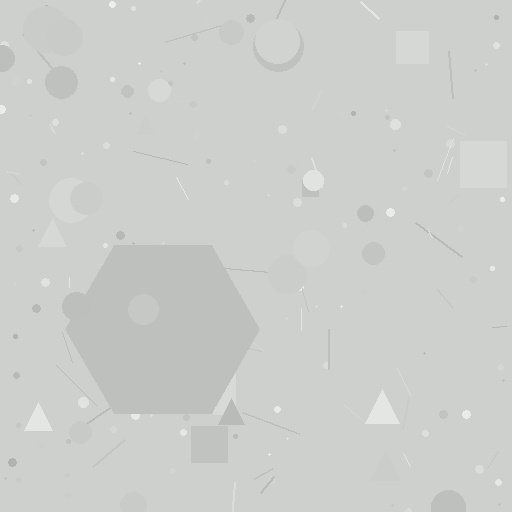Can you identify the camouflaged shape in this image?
The camouflaged shape is a hexagon.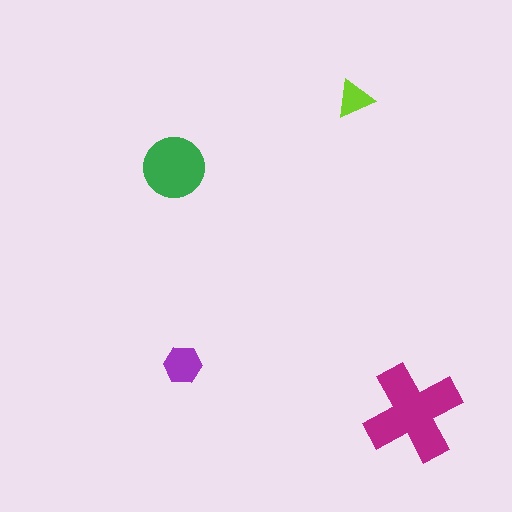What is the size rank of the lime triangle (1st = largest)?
4th.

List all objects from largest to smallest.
The magenta cross, the green circle, the purple hexagon, the lime triangle.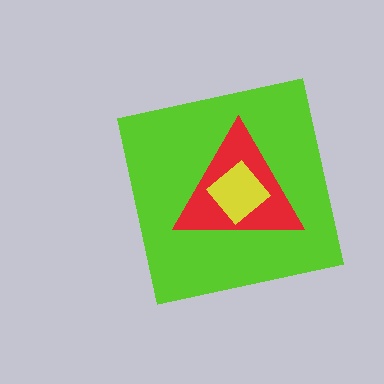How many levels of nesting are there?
3.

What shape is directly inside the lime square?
The red triangle.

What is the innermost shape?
The yellow diamond.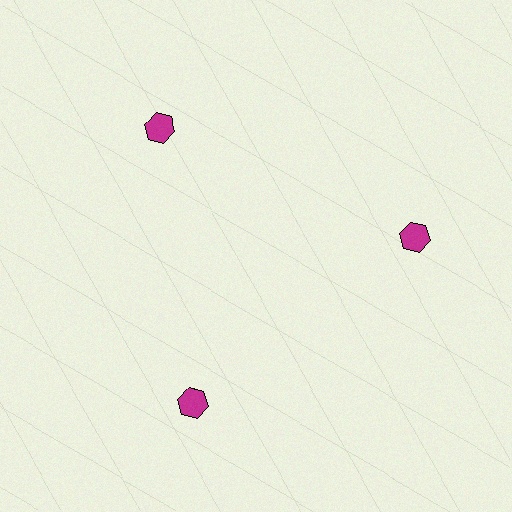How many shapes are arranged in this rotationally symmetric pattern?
There are 3 shapes, arranged in 3 groups of 1.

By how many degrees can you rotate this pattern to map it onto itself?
The pattern maps onto itself every 120 degrees of rotation.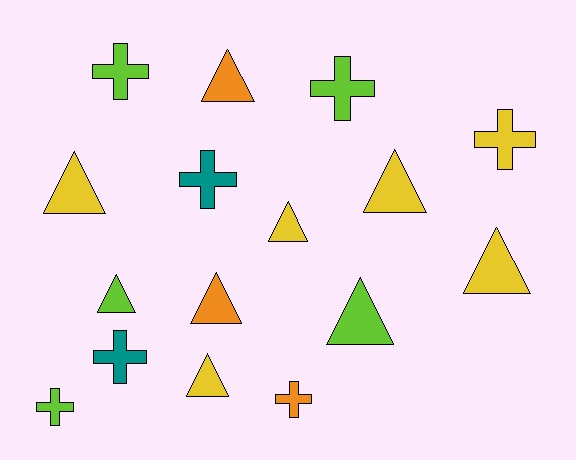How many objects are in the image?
There are 16 objects.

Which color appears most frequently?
Yellow, with 6 objects.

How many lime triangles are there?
There are 2 lime triangles.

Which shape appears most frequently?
Triangle, with 9 objects.